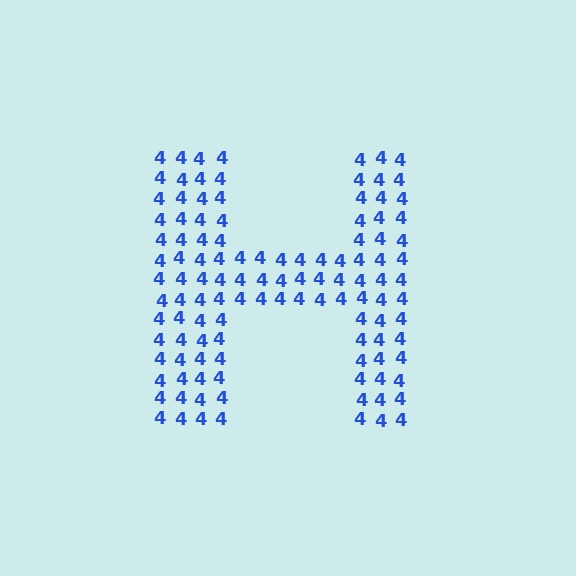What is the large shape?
The large shape is the letter H.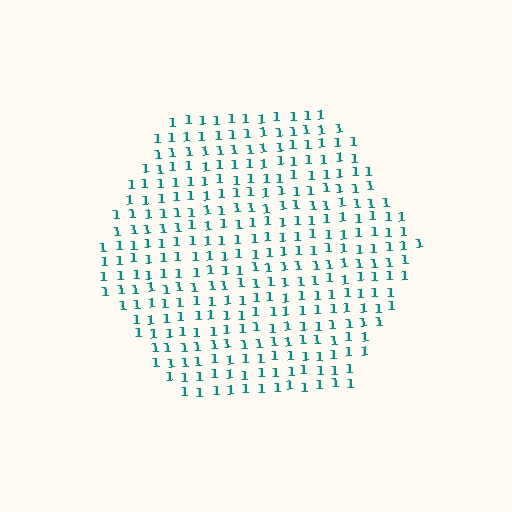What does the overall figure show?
The overall figure shows a hexagon.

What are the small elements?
The small elements are digit 1's.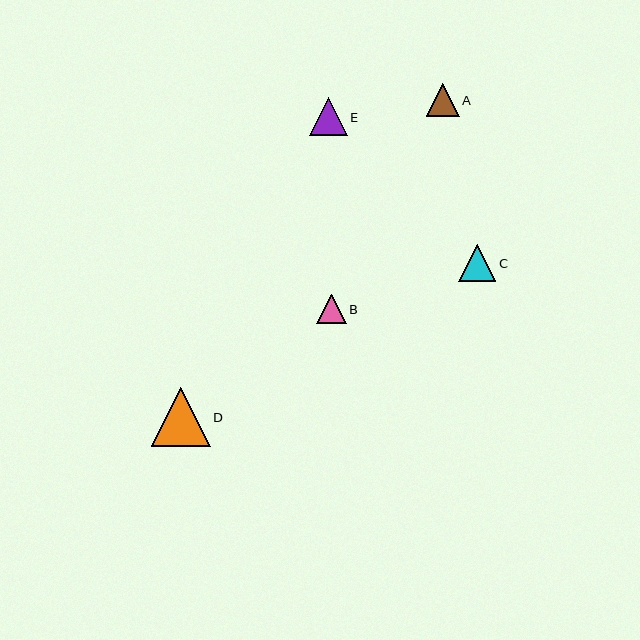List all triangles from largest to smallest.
From largest to smallest: D, E, C, A, B.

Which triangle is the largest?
Triangle D is the largest with a size of approximately 59 pixels.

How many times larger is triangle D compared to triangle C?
Triangle D is approximately 1.6 times the size of triangle C.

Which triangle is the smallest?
Triangle B is the smallest with a size of approximately 29 pixels.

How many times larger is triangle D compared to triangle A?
Triangle D is approximately 1.8 times the size of triangle A.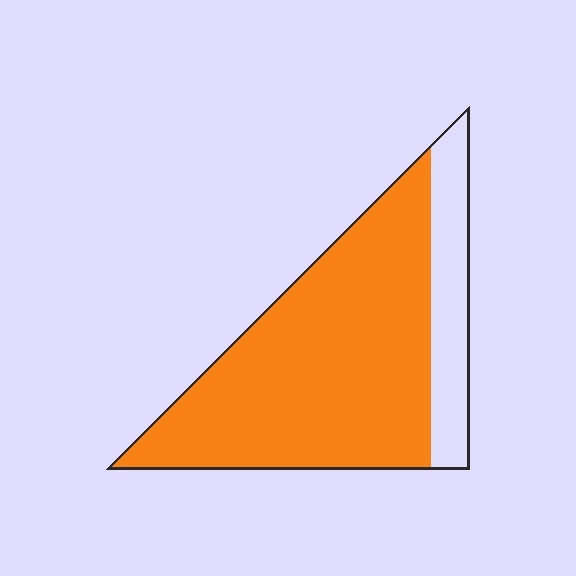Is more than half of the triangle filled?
Yes.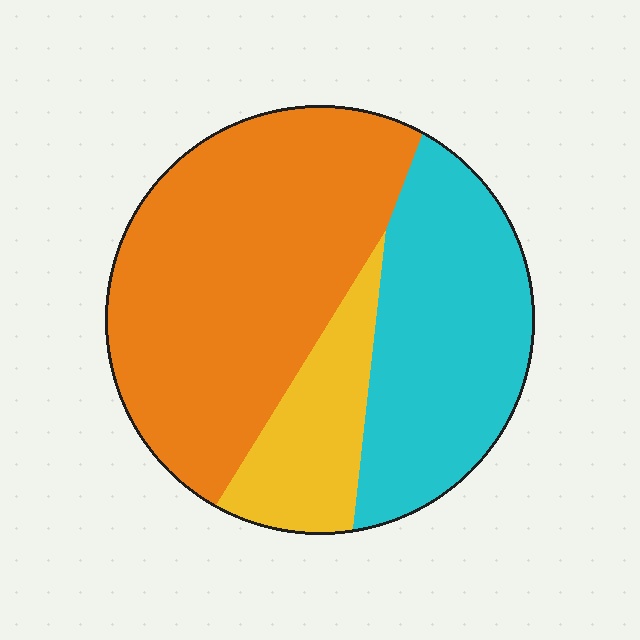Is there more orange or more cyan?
Orange.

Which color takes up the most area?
Orange, at roughly 50%.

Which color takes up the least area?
Yellow, at roughly 15%.